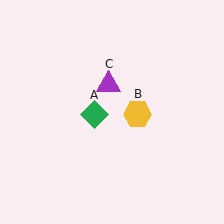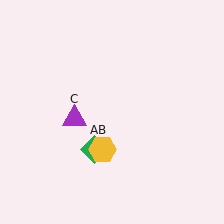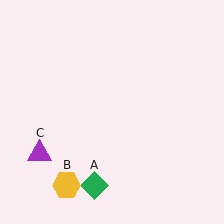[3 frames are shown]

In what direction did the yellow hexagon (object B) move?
The yellow hexagon (object B) moved down and to the left.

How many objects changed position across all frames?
3 objects changed position: green diamond (object A), yellow hexagon (object B), purple triangle (object C).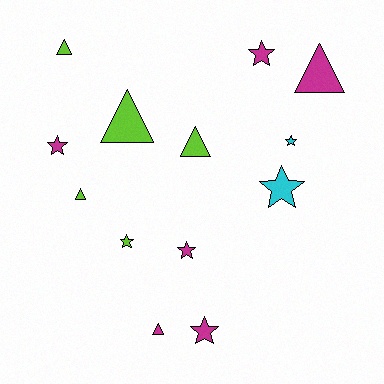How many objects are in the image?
There are 13 objects.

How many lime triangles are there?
There are 4 lime triangles.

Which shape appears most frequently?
Star, with 7 objects.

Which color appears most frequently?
Magenta, with 6 objects.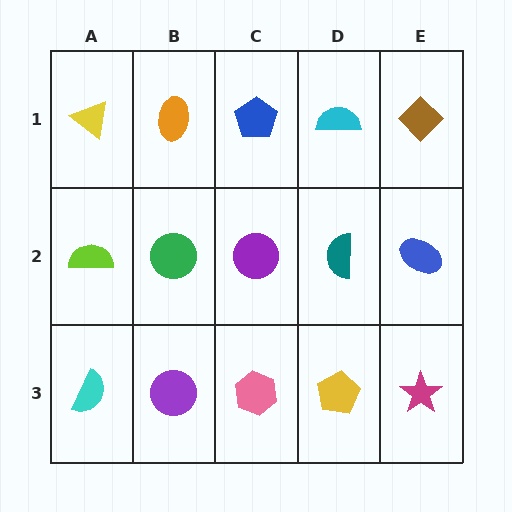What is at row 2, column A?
A lime semicircle.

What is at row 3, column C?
A pink hexagon.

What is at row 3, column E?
A magenta star.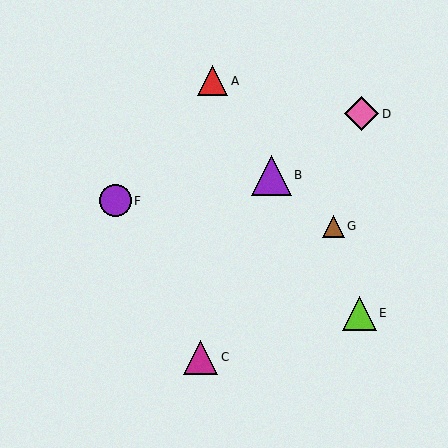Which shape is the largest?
The purple triangle (labeled B) is the largest.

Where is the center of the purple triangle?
The center of the purple triangle is at (271, 175).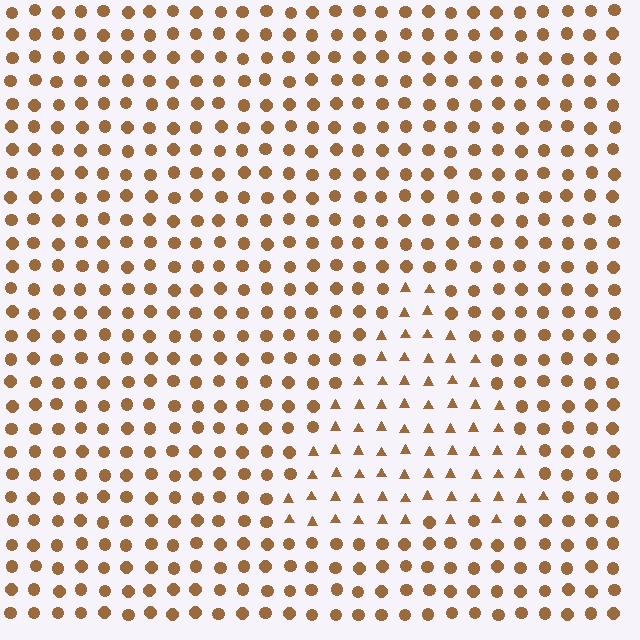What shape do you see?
I see a triangle.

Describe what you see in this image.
The image is filled with small brown elements arranged in a uniform grid. A triangle-shaped region contains triangles, while the surrounding area contains circles. The boundary is defined purely by the change in element shape.